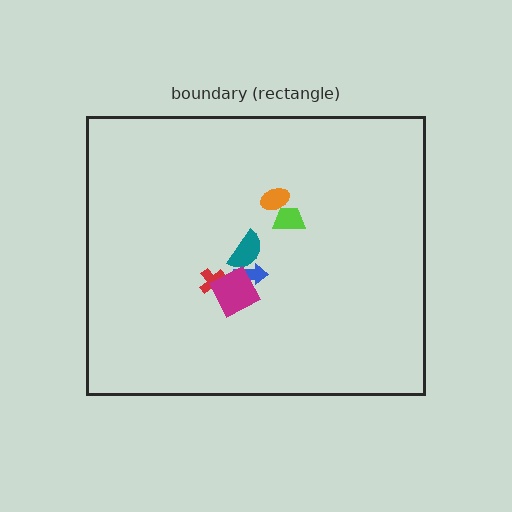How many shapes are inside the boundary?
6 inside, 0 outside.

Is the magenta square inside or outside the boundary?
Inside.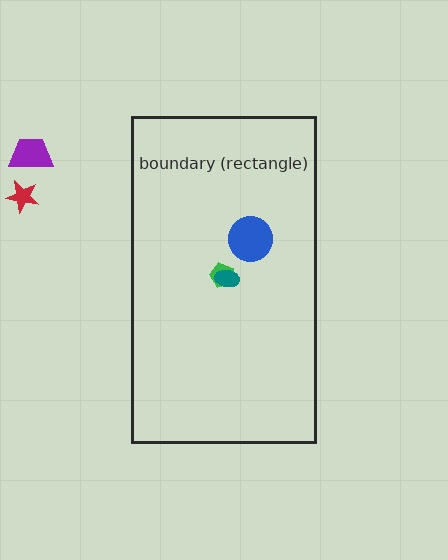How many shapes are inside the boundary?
3 inside, 2 outside.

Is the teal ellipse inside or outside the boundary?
Inside.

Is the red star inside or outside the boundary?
Outside.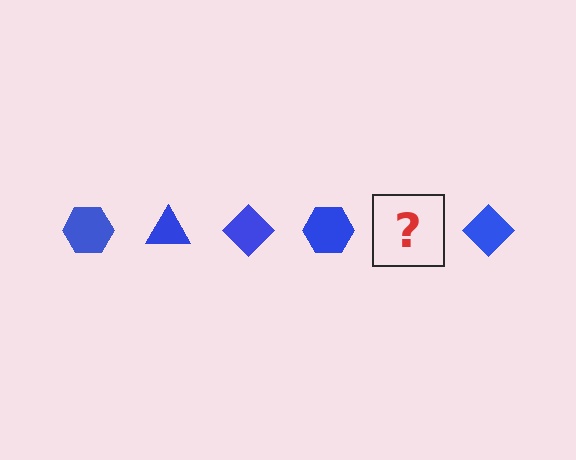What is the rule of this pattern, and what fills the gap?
The rule is that the pattern cycles through hexagon, triangle, diamond shapes in blue. The gap should be filled with a blue triangle.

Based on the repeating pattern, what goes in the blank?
The blank should be a blue triangle.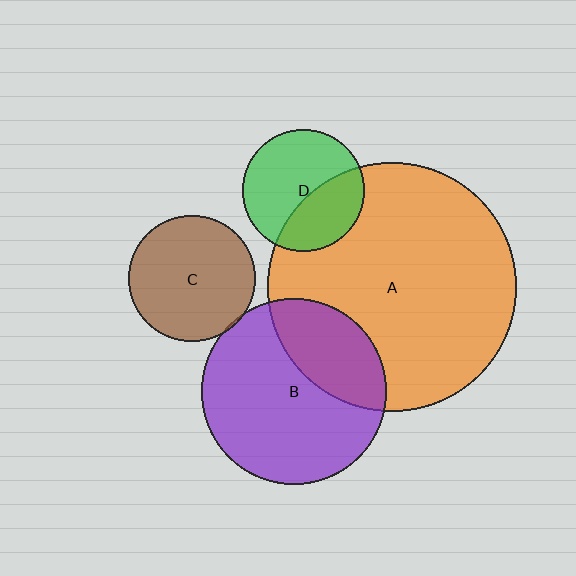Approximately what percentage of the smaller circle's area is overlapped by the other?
Approximately 40%.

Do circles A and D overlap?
Yes.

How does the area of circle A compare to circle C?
Approximately 3.9 times.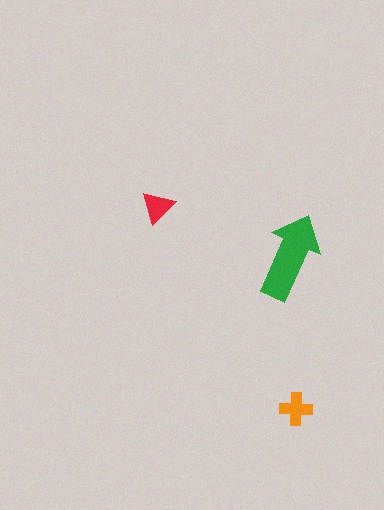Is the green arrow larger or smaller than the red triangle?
Larger.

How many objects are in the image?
There are 3 objects in the image.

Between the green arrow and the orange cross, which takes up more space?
The green arrow.